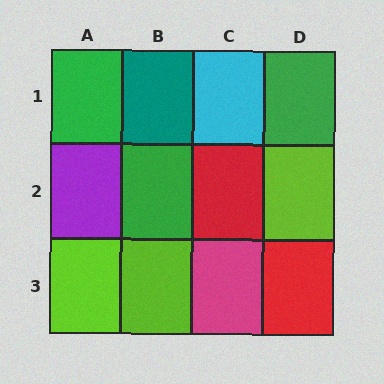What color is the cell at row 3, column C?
Magenta.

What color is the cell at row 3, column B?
Lime.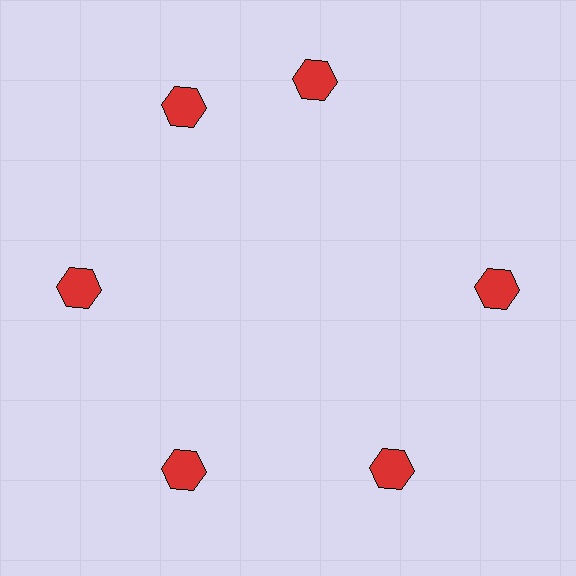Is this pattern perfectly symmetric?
No. The 6 red hexagons are arranged in a ring, but one element near the 1 o'clock position is rotated out of alignment along the ring, breaking the 6-fold rotational symmetry.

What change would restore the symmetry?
The symmetry would be restored by rotating it back into even spacing with its neighbors so that all 6 hexagons sit at equal angles and equal distance from the center.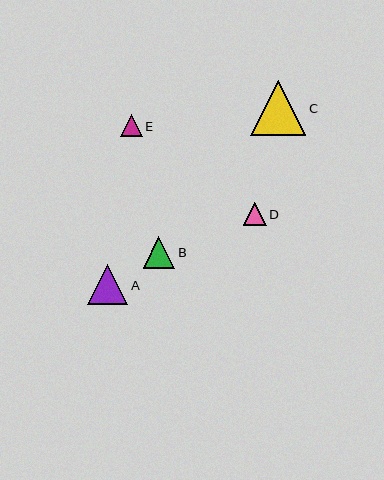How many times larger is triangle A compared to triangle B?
Triangle A is approximately 1.3 times the size of triangle B.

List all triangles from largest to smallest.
From largest to smallest: C, A, B, D, E.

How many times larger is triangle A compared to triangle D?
Triangle A is approximately 1.8 times the size of triangle D.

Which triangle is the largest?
Triangle C is the largest with a size of approximately 55 pixels.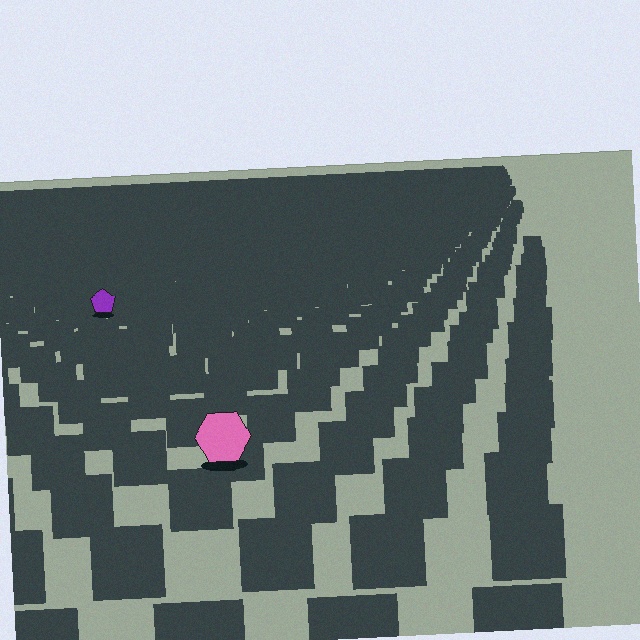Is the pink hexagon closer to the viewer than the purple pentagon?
Yes. The pink hexagon is closer — you can tell from the texture gradient: the ground texture is coarser near it.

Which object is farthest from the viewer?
The purple pentagon is farthest from the viewer. It appears smaller and the ground texture around it is denser.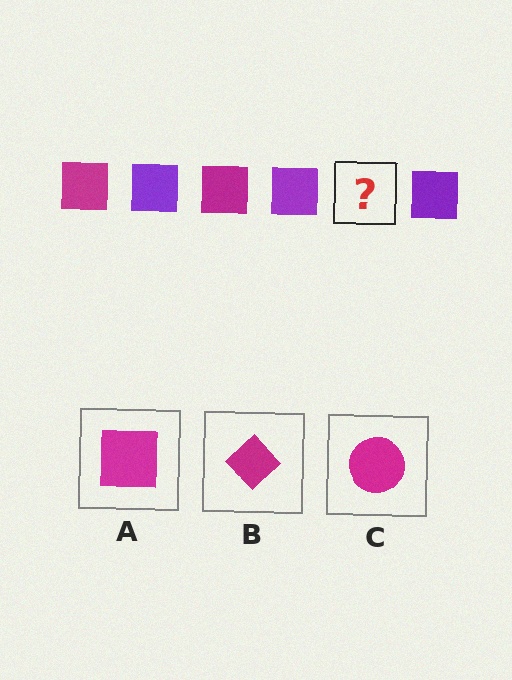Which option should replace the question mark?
Option A.